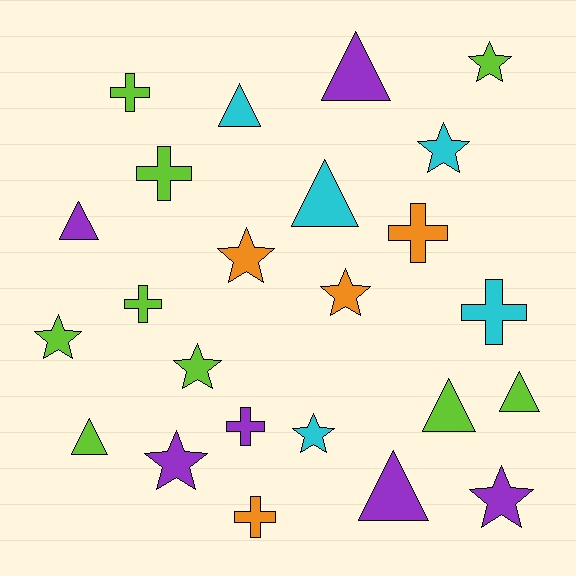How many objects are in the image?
There are 24 objects.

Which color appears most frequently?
Lime, with 9 objects.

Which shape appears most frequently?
Star, with 9 objects.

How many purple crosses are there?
There is 1 purple cross.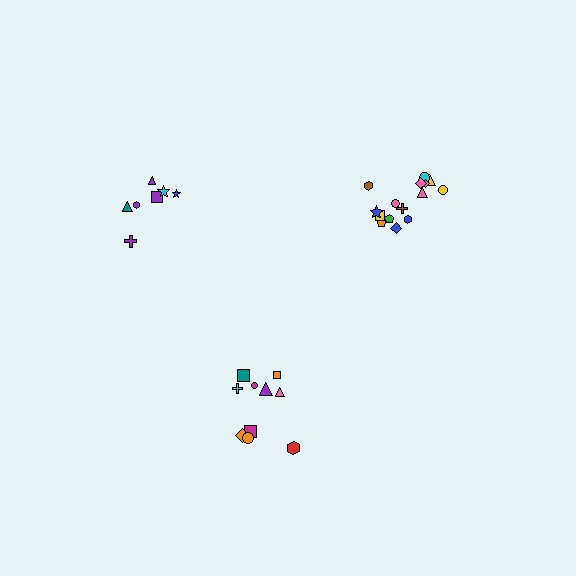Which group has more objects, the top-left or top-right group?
The top-right group.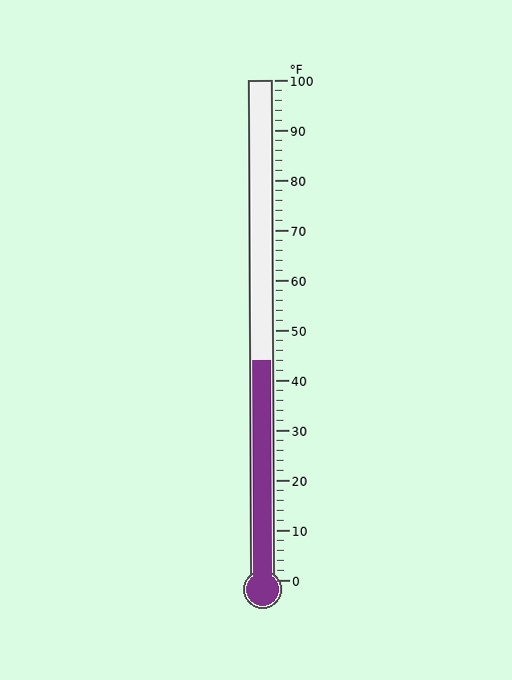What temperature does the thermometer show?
The thermometer shows approximately 44°F.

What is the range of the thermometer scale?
The thermometer scale ranges from 0°F to 100°F.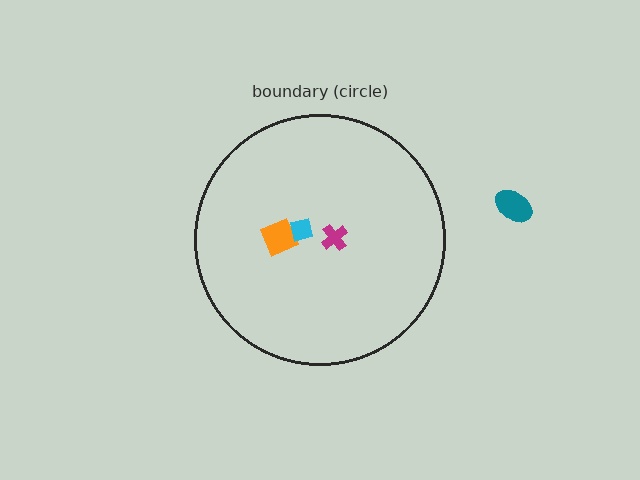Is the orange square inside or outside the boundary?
Inside.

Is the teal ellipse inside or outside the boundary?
Outside.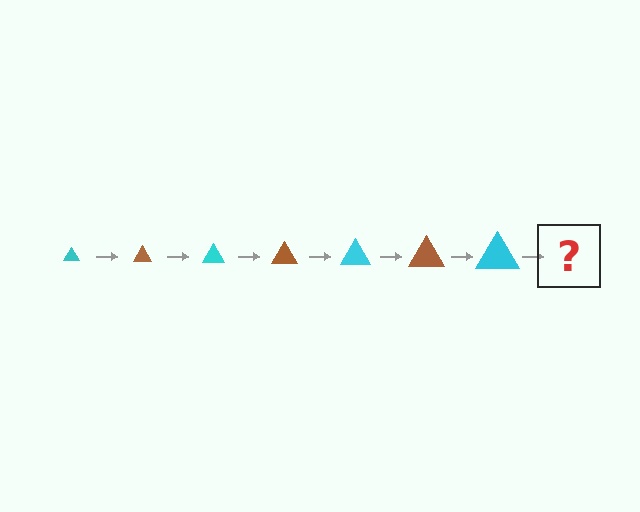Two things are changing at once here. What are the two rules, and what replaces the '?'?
The two rules are that the triangle grows larger each step and the color cycles through cyan and brown. The '?' should be a brown triangle, larger than the previous one.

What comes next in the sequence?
The next element should be a brown triangle, larger than the previous one.